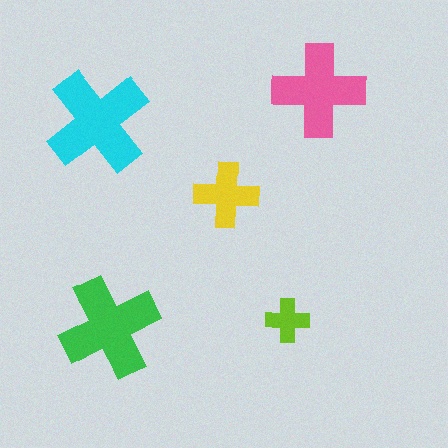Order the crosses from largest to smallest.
the cyan one, the green one, the pink one, the yellow one, the lime one.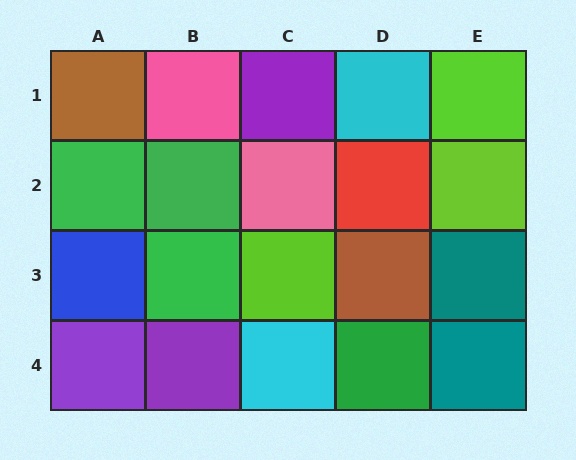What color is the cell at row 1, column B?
Pink.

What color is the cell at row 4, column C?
Cyan.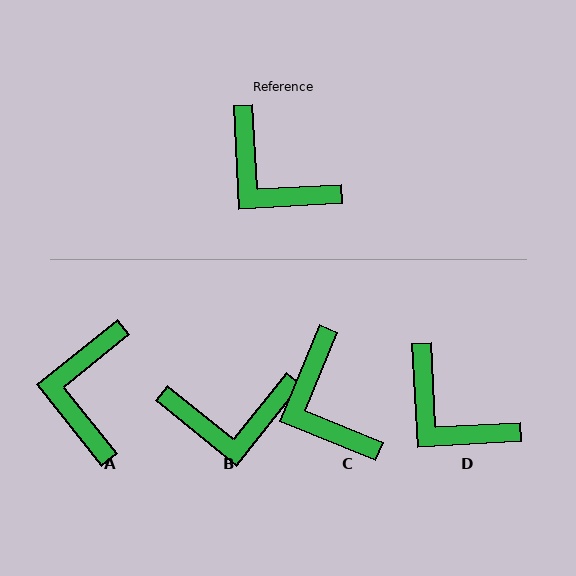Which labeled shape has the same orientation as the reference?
D.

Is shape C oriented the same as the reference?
No, it is off by about 25 degrees.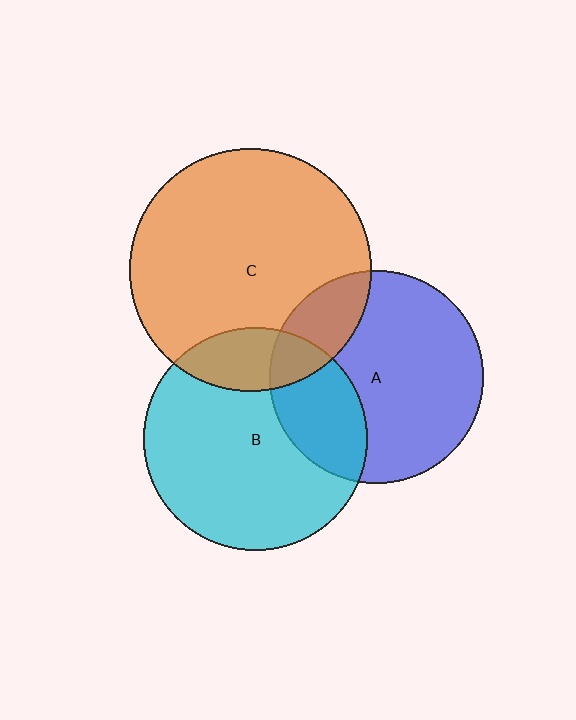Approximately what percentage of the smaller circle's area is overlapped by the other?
Approximately 20%.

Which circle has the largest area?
Circle C (orange).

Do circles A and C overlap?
Yes.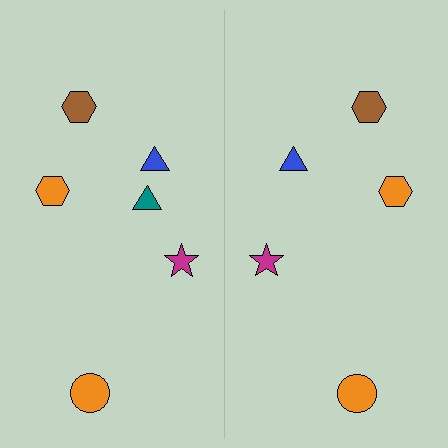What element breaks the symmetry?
A teal triangle is missing from the right side.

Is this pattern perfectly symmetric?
No, the pattern is not perfectly symmetric. A teal triangle is missing from the right side.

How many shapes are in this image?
There are 11 shapes in this image.